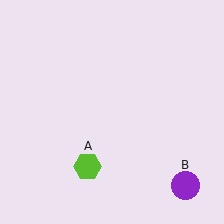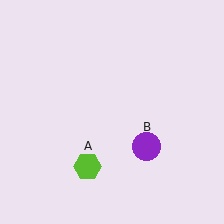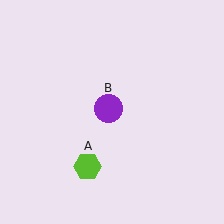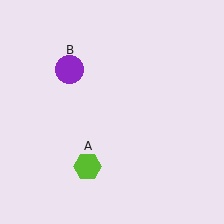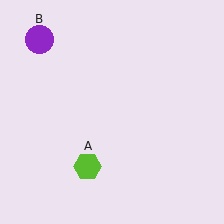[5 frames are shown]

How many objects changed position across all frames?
1 object changed position: purple circle (object B).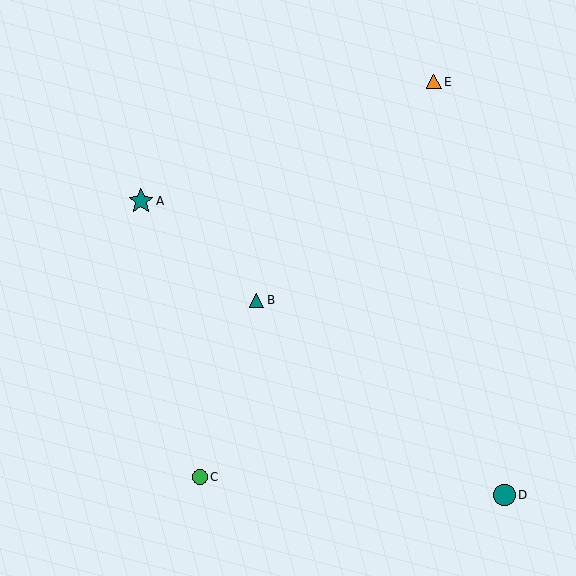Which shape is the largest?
The teal star (labeled A) is the largest.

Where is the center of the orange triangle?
The center of the orange triangle is at (434, 82).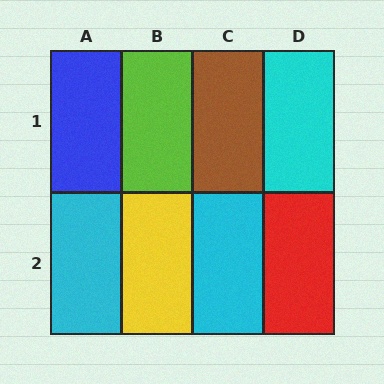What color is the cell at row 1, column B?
Lime.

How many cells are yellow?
1 cell is yellow.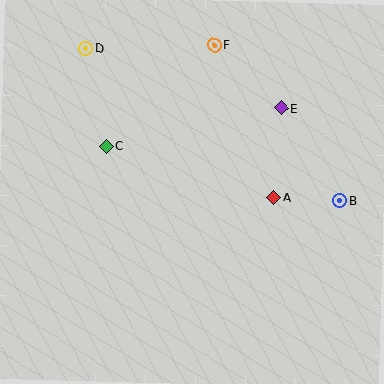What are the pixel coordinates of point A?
Point A is at (274, 198).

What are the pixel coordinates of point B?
Point B is at (340, 201).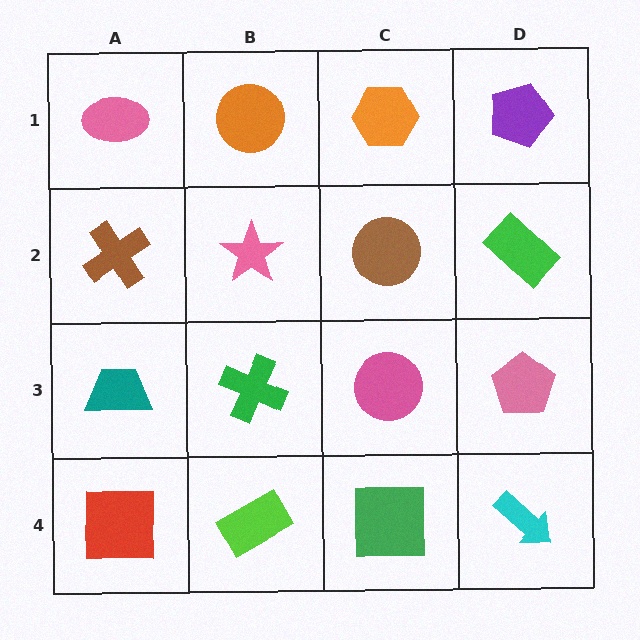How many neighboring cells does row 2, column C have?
4.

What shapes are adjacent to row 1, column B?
A pink star (row 2, column B), a pink ellipse (row 1, column A), an orange hexagon (row 1, column C).